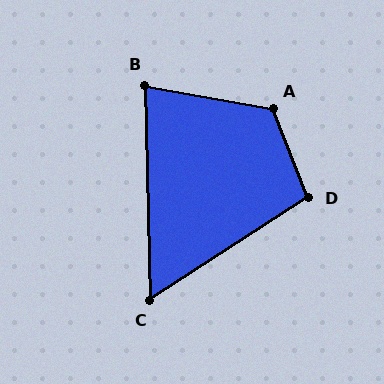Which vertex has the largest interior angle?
A, at approximately 122 degrees.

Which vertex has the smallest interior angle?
C, at approximately 58 degrees.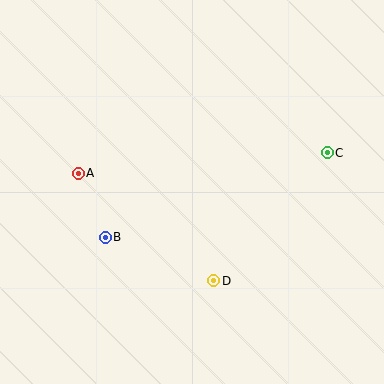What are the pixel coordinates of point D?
Point D is at (214, 281).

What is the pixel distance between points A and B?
The distance between A and B is 69 pixels.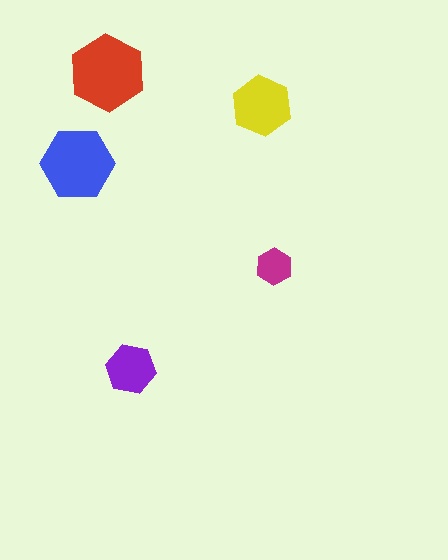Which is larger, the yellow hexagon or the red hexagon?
The red one.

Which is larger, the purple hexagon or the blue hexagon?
The blue one.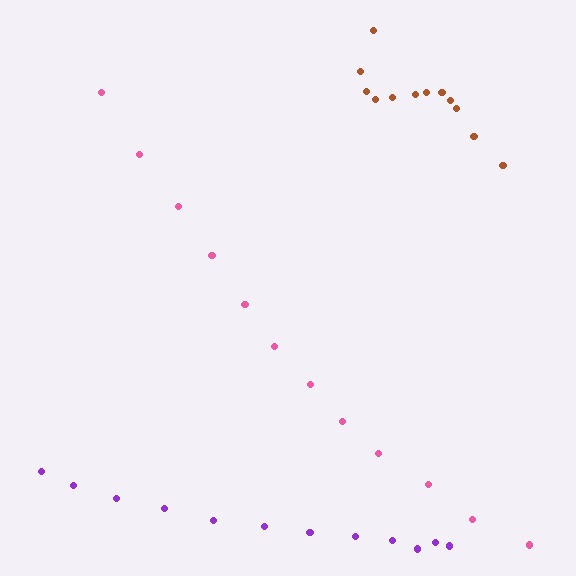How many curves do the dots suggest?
There are 3 distinct paths.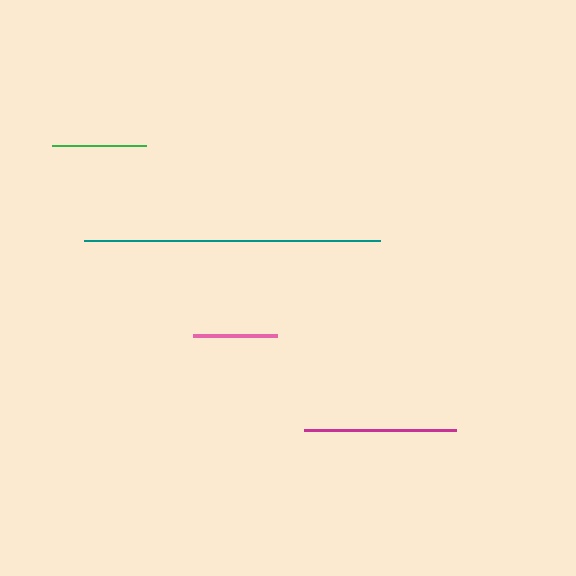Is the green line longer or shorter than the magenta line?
The magenta line is longer than the green line.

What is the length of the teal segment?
The teal segment is approximately 295 pixels long.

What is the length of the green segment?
The green segment is approximately 94 pixels long.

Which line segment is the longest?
The teal line is the longest at approximately 295 pixels.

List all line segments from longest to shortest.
From longest to shortest: teal, magenta, green, pink.